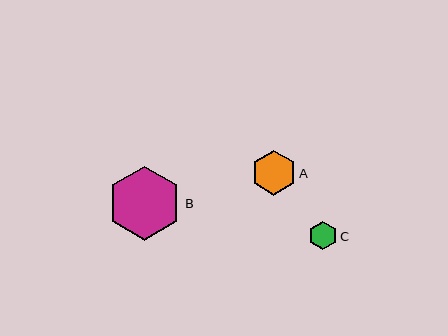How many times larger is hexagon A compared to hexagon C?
Hexagon A is approximately 1.6 times the size of hexagon C.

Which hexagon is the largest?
Hexagon B is the largest with a size of approximately 74 pixels.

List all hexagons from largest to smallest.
From largest to smallest: B, A, C.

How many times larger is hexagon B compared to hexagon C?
Hexagon B is approximately 2.7 times the size of hexagon C.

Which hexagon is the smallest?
Hexagon C is the smallest with a size of approximately 28 pixels.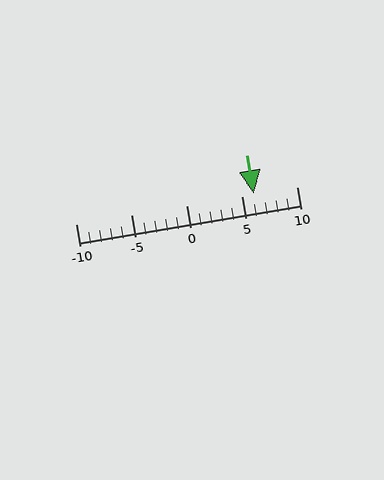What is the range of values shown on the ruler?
The ruler shows values from -10 to 10.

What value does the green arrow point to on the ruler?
The green arrow points to approximately 6.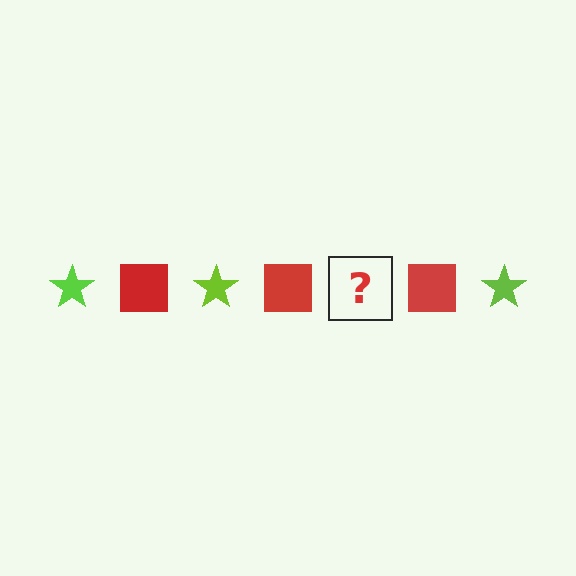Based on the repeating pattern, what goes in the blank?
The blank should be a lime star.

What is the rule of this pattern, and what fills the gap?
The rule is that the pattern alternates between lime star and red square. The gap should be filled with a lime star.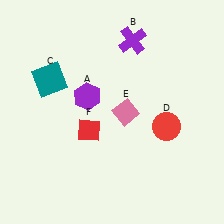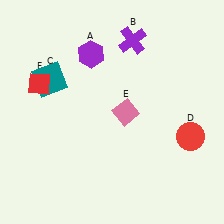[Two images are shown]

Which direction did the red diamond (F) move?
The red diamond (F) moved left.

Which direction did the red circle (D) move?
The red circle (D) moved right.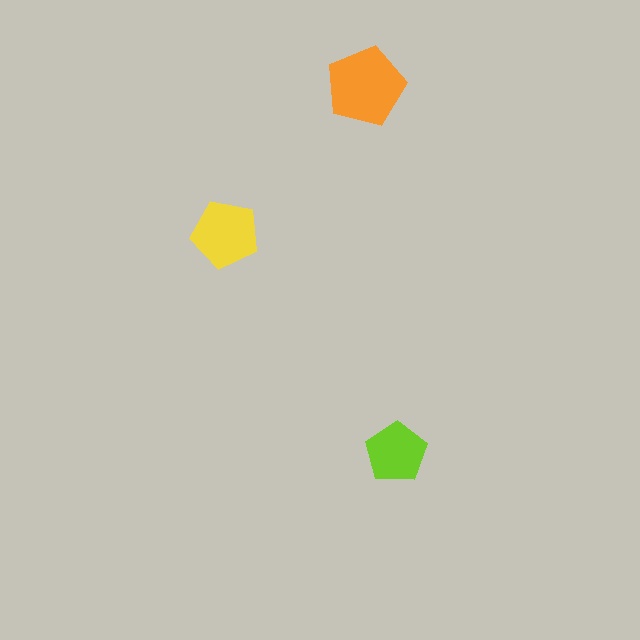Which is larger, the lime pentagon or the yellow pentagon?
The yellow one.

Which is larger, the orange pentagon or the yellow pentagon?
The orange one.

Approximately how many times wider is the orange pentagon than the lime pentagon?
About 1.5 times wider.